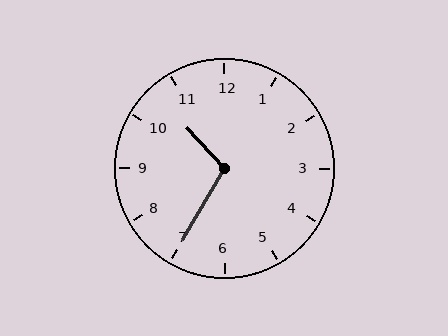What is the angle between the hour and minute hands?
Approximately 108 degrees.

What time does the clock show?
10:35.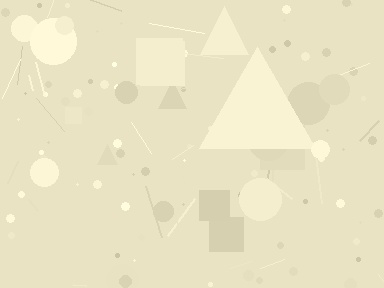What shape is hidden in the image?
A triangle is hidden in the image.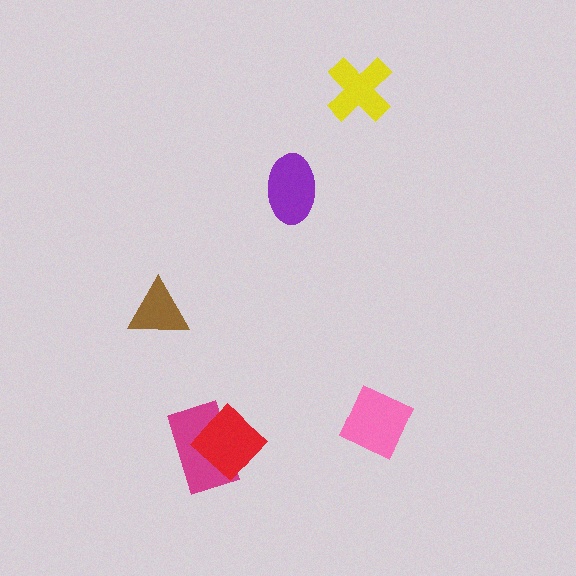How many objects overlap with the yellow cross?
0 objects overlap with the yellow cross.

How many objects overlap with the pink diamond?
0 objects overlap with the pink diamond.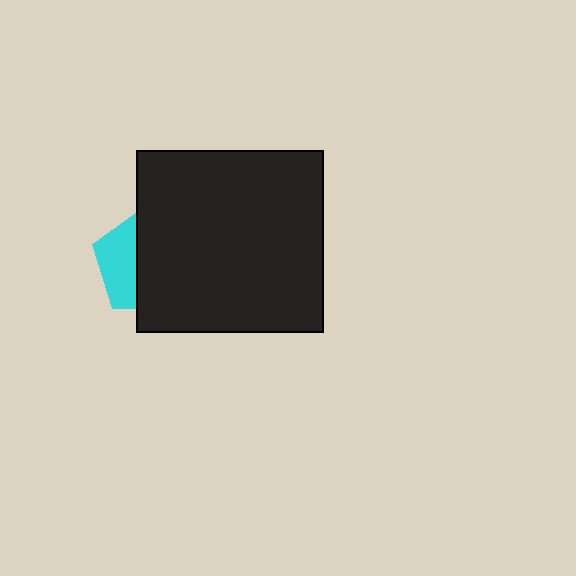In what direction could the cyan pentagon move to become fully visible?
The cyan pentagon could move left. That would shift it out from behind the black rectangle entirely.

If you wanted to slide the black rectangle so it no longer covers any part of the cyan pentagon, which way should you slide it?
Slide it right — that is the most direct way to separate the two shapes.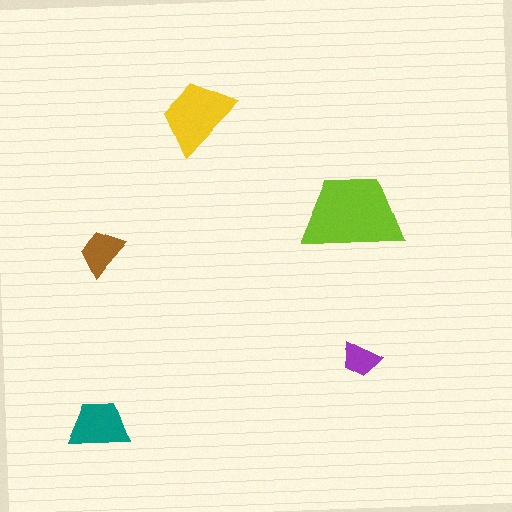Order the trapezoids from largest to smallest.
the lime one, the yellow one, the teal one, the brown one, the purple one.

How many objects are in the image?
There are 5 objects in the image.